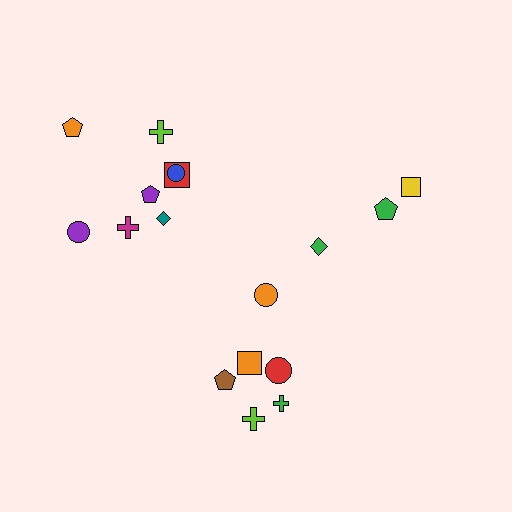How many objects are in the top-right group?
There are 3 objects.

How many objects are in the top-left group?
There are 8 objects.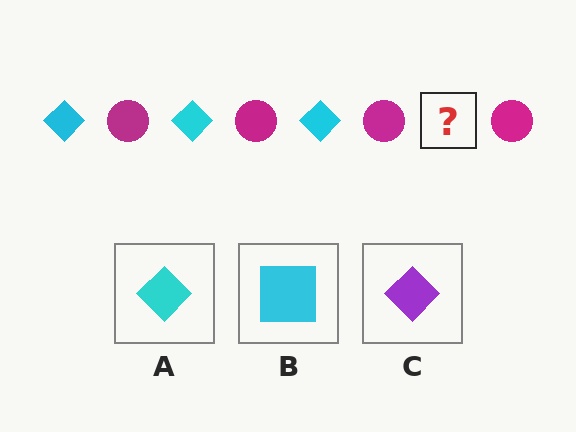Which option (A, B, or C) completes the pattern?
A.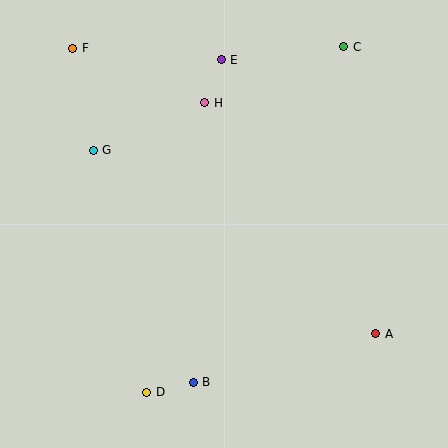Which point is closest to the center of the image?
Point H at (205, 103) is closest to the center.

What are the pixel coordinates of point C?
Point C is at (344, 47).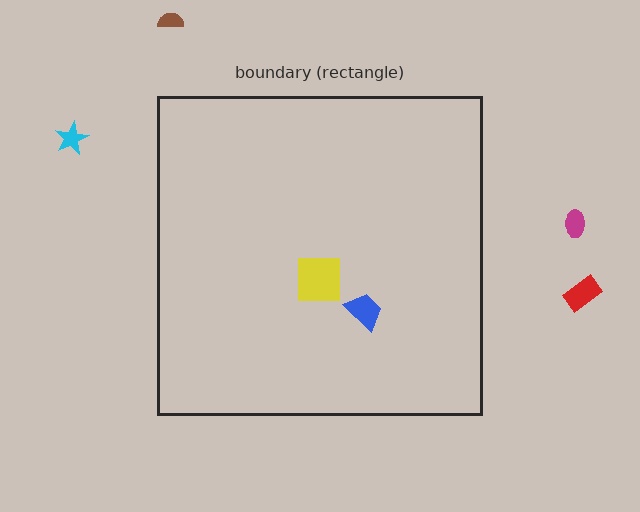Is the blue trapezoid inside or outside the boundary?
Inside.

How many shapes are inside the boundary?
2 inside, 4 outside.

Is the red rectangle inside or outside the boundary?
Outside.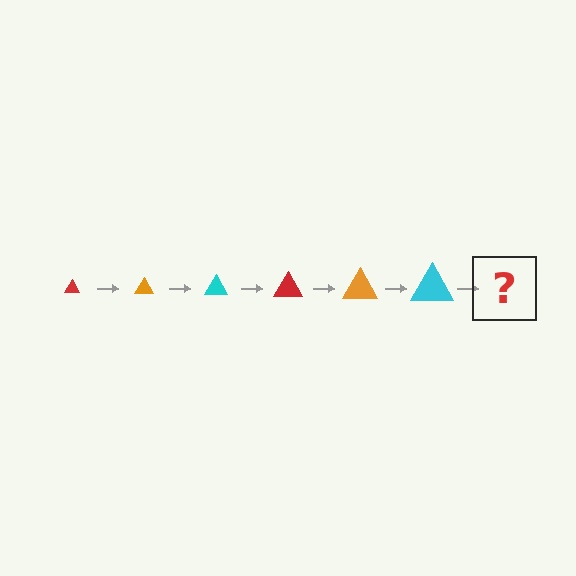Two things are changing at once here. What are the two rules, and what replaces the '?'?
The two rules are that the triangle grows larger each step and the color cycles through red, orange, and cyan. The '?' should be a red triangle, larger than the previous one.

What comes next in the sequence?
The next element should be a red triangle, larger than the previous one.